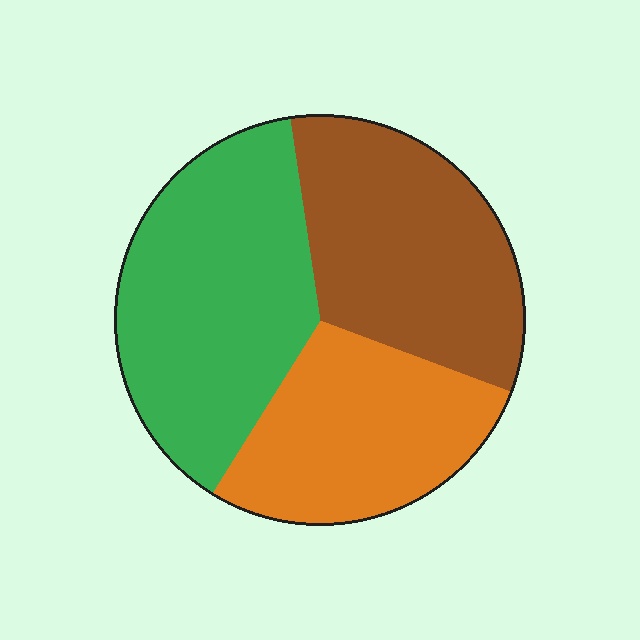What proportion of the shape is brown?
Brown covers 33% of the shape.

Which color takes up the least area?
Orange, at roughly 30%.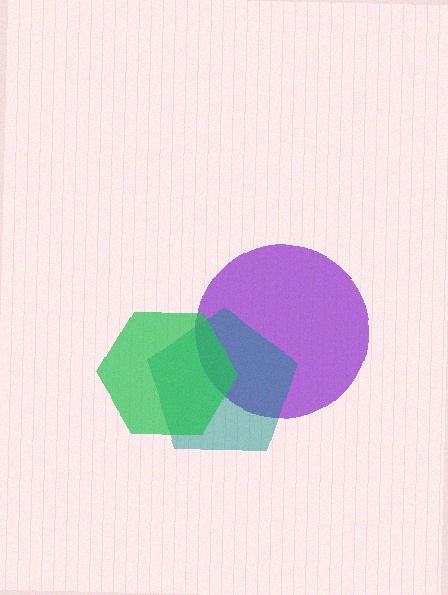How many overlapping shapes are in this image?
There are 3 overlapping shapes in the image.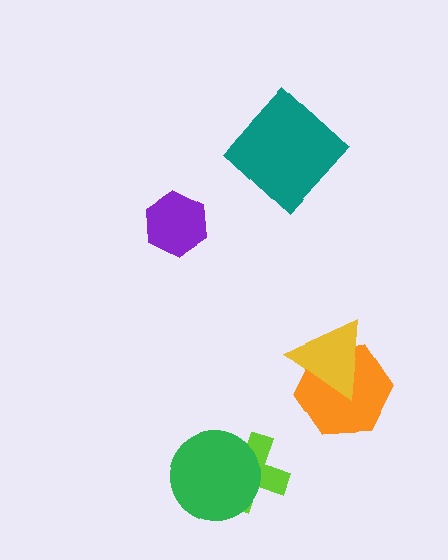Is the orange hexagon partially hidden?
Yes, it is partially covered by another shape.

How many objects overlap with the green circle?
1 object overlaps with the green circle.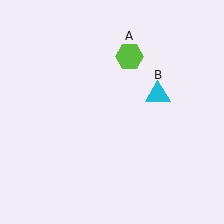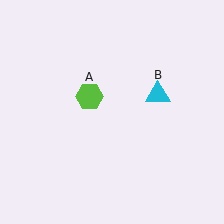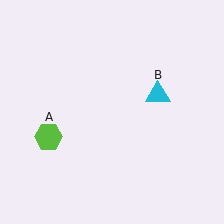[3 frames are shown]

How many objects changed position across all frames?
1 object changed position: lime hexagon (object A).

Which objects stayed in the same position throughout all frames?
Cyan triangle (object B) remained stationary.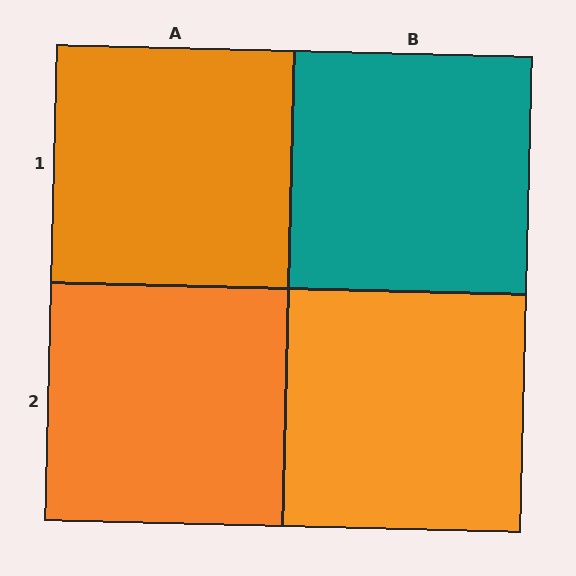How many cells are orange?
3 cells are orange.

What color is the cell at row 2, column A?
Orange.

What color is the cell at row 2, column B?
Orange.